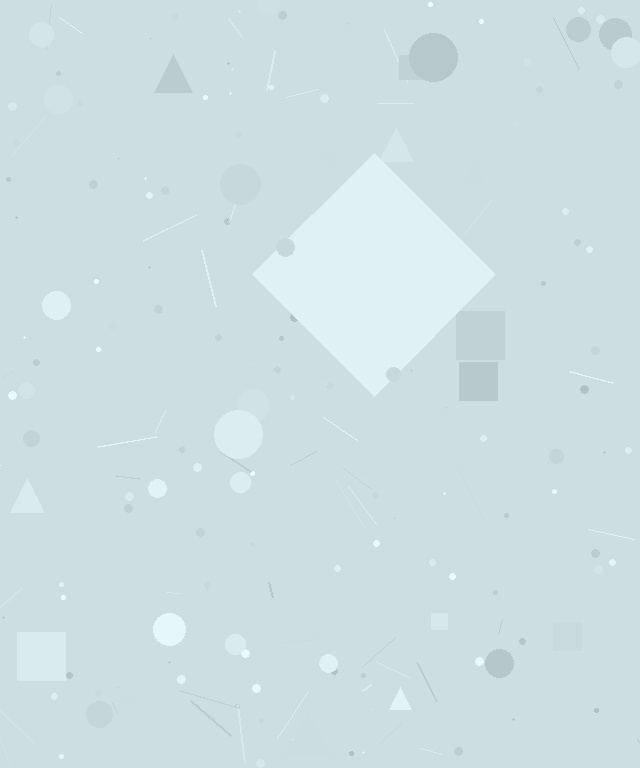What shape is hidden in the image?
A diamond is hidden in the image.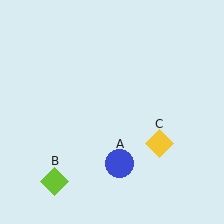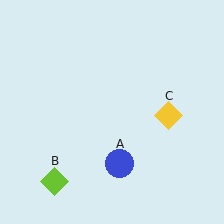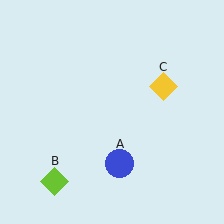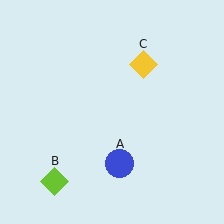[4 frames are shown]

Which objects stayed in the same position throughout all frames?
Blue circle (object A) and lime diamond (object B) remained stationary.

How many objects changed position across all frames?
1 object changed position: yellow diamond (object C).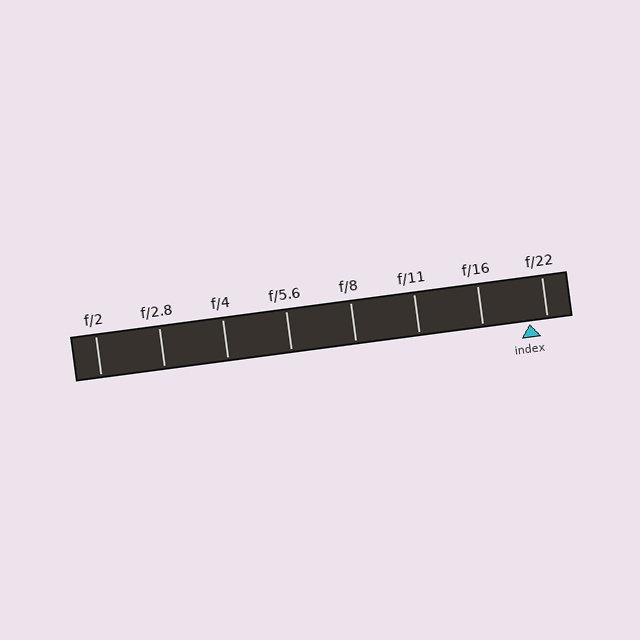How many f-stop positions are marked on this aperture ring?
There are 8 f-stop positions marked.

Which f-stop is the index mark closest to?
The index mark is closest to f/22.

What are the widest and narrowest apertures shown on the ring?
The widest aperture shown is f/2 and the narrowest is f/22.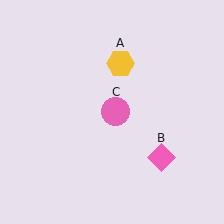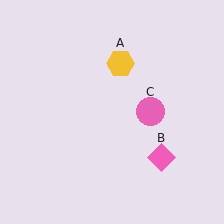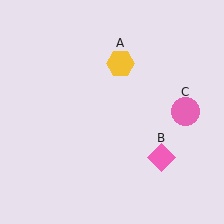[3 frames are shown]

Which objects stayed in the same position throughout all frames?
Yellow hexagon (object A) and pink diamond (object B) remained stationary.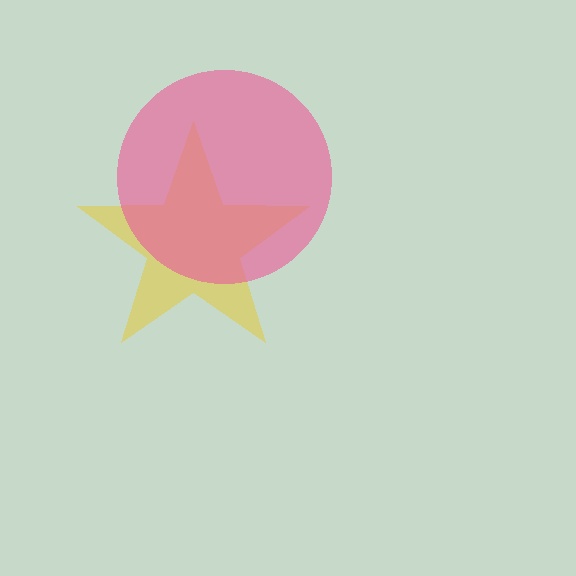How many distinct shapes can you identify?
There are 2 distinct shapes: a yellow star, a pink circle.